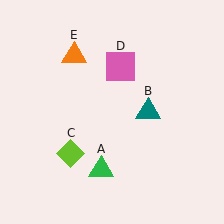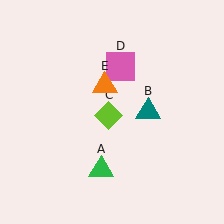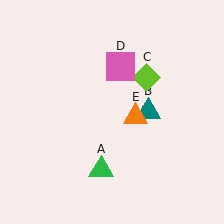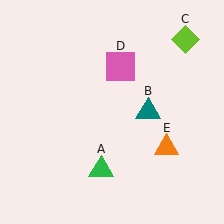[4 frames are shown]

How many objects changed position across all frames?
2 objects changed position: lime diamond (object C), orange triangle (object E).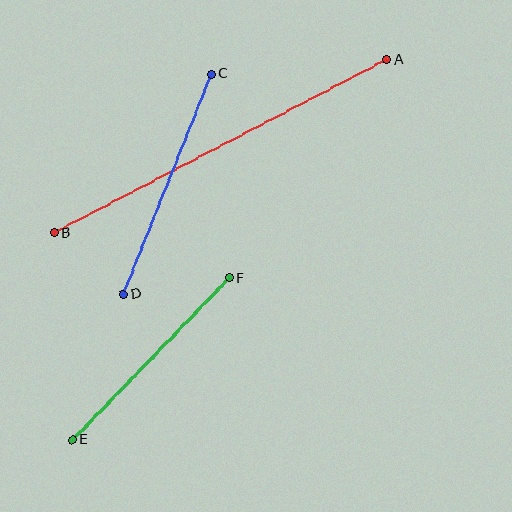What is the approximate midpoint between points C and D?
The midpoint is at approximately (167, 184) pixels.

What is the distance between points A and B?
The distance is approximately 375 pixels.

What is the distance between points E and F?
The distance is approximately 225 pixels.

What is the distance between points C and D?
The distance is approximately 237 pixels.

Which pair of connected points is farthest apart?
Points A and B are farthest apart.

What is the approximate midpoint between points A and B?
The midpoint is at approximately (221, 146) pixels.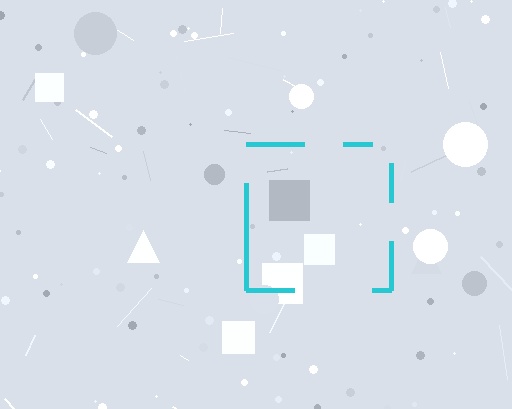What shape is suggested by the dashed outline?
The dashed outline suggests a square.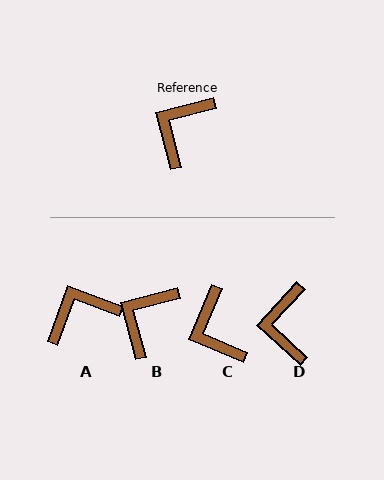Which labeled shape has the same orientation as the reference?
B.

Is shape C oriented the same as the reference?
No, it is off by about 53 degrees.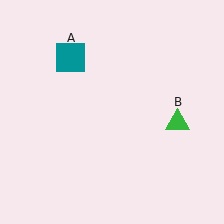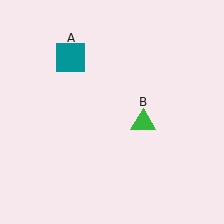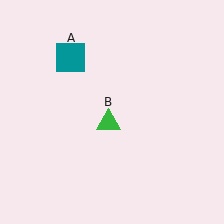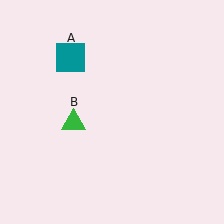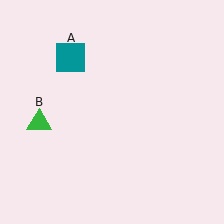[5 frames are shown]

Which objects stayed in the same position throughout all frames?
Teal square (object A) remained stationary.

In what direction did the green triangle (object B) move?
The green triangle (object B) moved left.